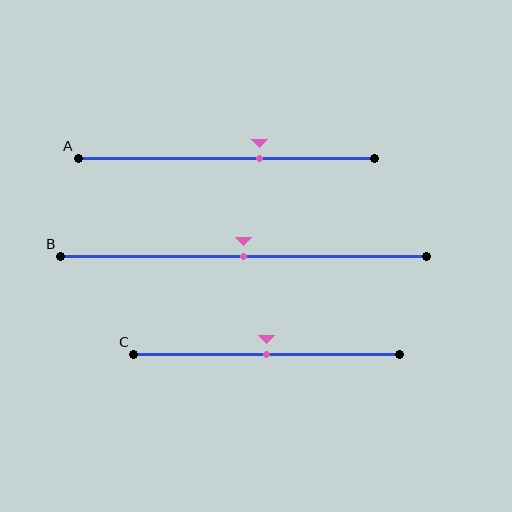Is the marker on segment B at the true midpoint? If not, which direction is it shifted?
Yes, the marker on segment B is at the true midpoint.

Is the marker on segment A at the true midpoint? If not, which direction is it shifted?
No, the marker on segment A is shifted to the right by about 11% of the segment length.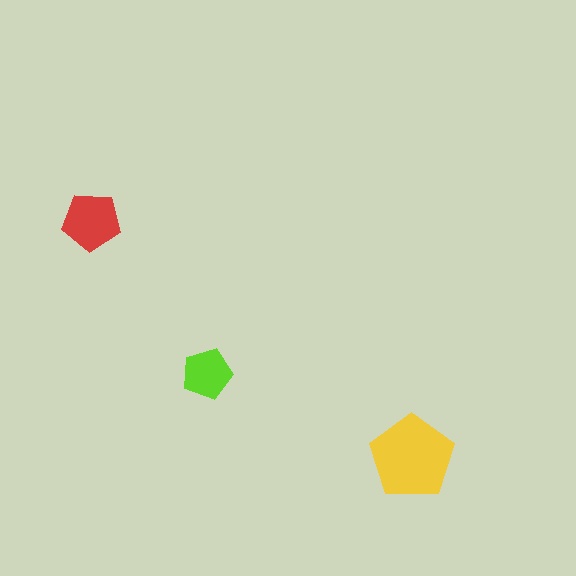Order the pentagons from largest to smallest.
the yellow one, the red one, the lime one.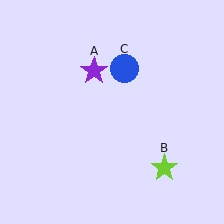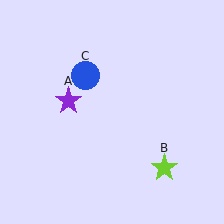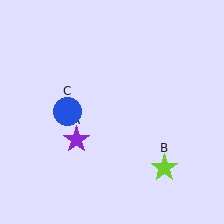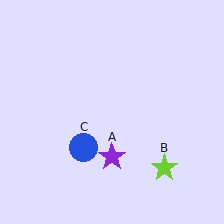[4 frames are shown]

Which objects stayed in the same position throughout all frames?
Lime star (object B) remained stationary.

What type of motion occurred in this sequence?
The purple star (object A), blue circle (object C) rotated counterclockwise around the center of the scene.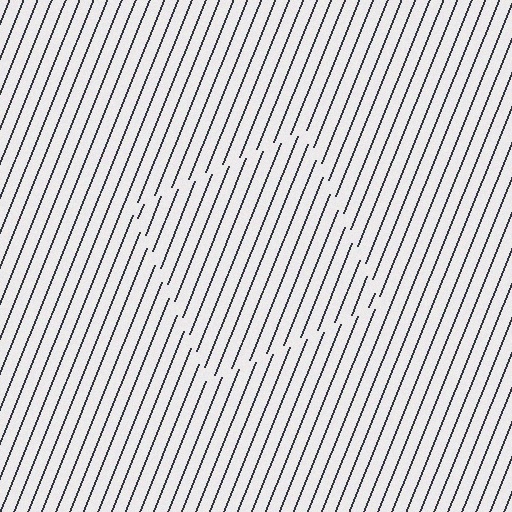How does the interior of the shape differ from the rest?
The interior of the shape contains the same grating, shifted by half a period — the contour is defined by the phase discontinuity where line-ends from the inner and outer gratings abut.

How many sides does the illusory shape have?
4 sides — the line-ends trace a square.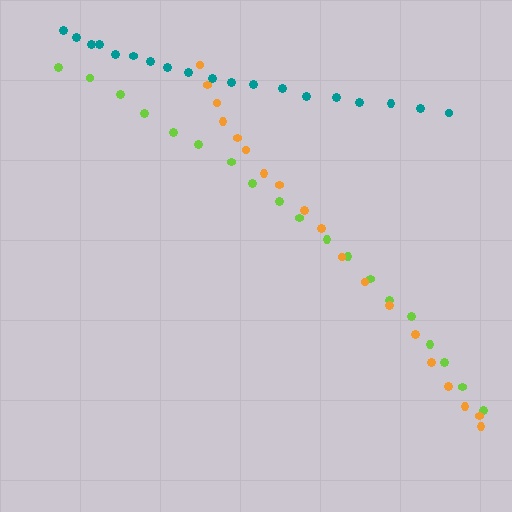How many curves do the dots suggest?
There are 3 distinct paths.